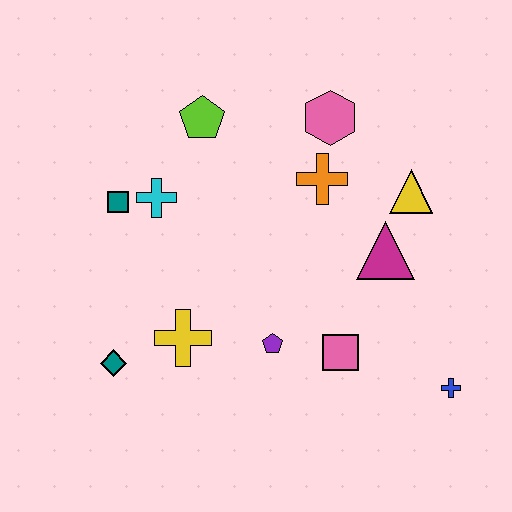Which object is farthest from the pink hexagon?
The teal diamond is farthest from the pink hexagon.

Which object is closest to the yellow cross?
The teal diamond is closest to the yellow cross.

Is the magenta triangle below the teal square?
Yes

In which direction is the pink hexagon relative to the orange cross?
The pink hexagon is above the orange cross.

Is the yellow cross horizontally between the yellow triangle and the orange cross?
No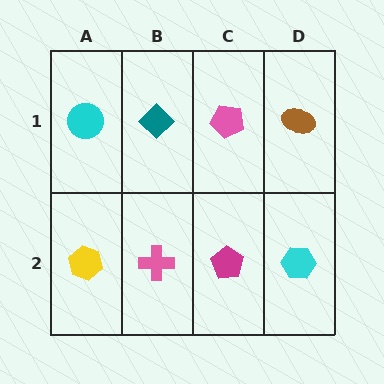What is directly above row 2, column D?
A brown ellipse.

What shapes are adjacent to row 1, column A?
A yellow hexagon (row 2, column A), a teal diamond (row 1, column B).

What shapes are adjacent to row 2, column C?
A pink pentagon (row 1, column C), a pink cross (row 2, column B), a cyan hexagon (row 2, column D).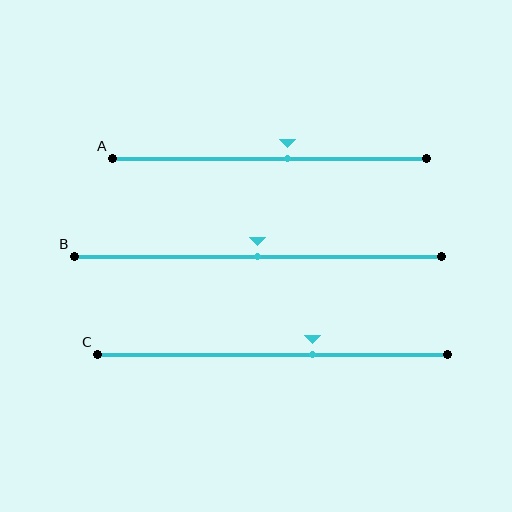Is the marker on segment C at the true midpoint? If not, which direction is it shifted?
No, the marker on segment C is shifted to the right by about 12% of the segment length.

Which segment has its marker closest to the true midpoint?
Segment B has its marker closest to the true midpoint.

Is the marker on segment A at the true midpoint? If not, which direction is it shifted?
No, the marker on segment A is shifted to the right by about 6% of the segment length.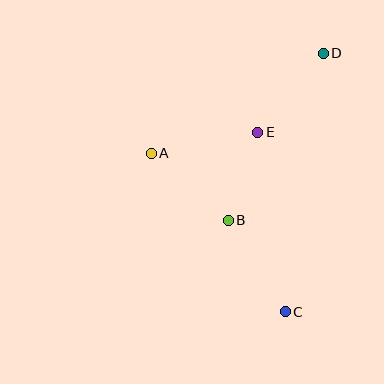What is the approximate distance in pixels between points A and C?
The distance between A and C is approximately 208 pixels.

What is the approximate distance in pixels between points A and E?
The distance between A and E is approximately 109 pixels.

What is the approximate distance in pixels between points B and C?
The distance between B and C is approximately 108 pixels.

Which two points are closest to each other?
Points B and E are closest to each other.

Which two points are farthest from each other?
Points C and D are farthest from each other.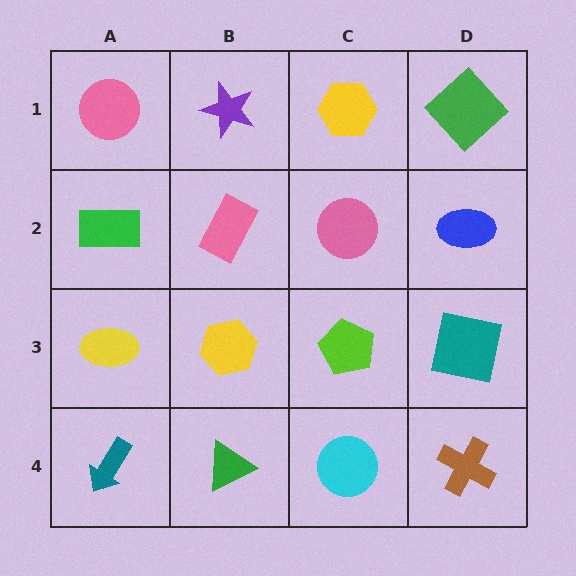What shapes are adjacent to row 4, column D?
A teal square (row 3, column D), a cyan circle (row 4, column C).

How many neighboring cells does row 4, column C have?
3.